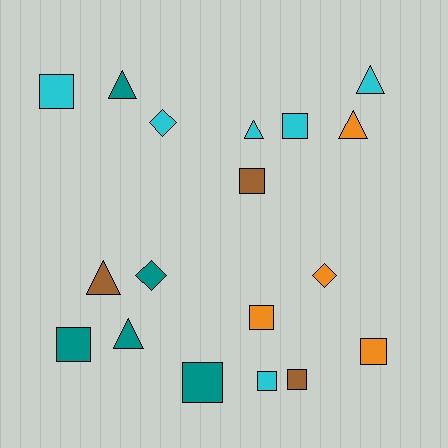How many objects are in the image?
There are 18 objects.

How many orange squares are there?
There are 2 orange squares.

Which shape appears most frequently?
Square, with 9 objects.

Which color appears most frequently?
Cyan, with 6 objects.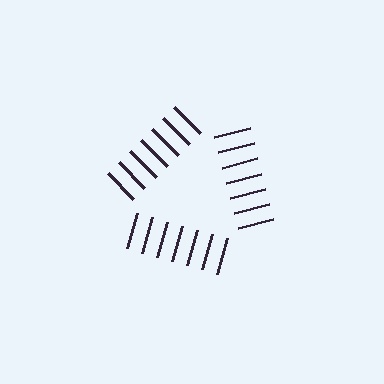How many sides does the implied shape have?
3 sides — the line-ends trace a triangle.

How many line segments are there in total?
21 — 7 along each of the 3 edges.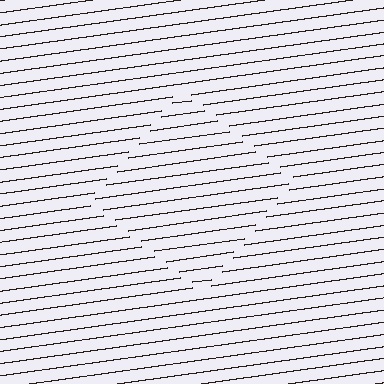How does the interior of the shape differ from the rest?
The interior of the shape contains the same grating, shifted by half a period — the contour is defined by the phase discontinuity where line-ends from the inner and outer gratings abut.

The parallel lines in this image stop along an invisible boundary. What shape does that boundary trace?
An illusory square. The interior of the shape contains the same grating, shifted by half a period — the contour is defined by the phase discontinuity where line-ends from the inner and outer gratings abut.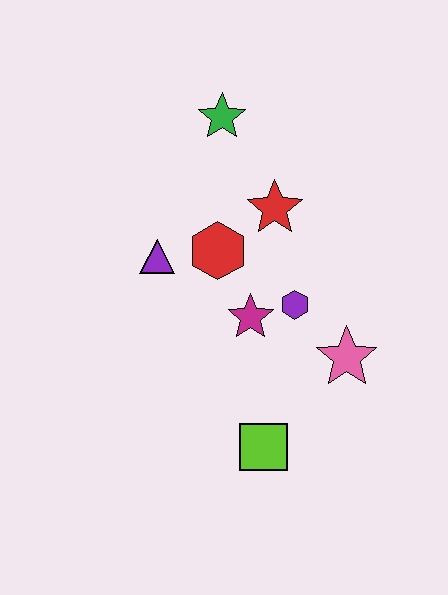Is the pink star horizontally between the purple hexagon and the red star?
No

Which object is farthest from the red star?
The lime square is farthest from the red star.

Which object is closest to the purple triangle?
The red hexagon is closest to the purple triangle.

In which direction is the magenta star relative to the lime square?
The magenta star is above the lime square.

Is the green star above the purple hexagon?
Yes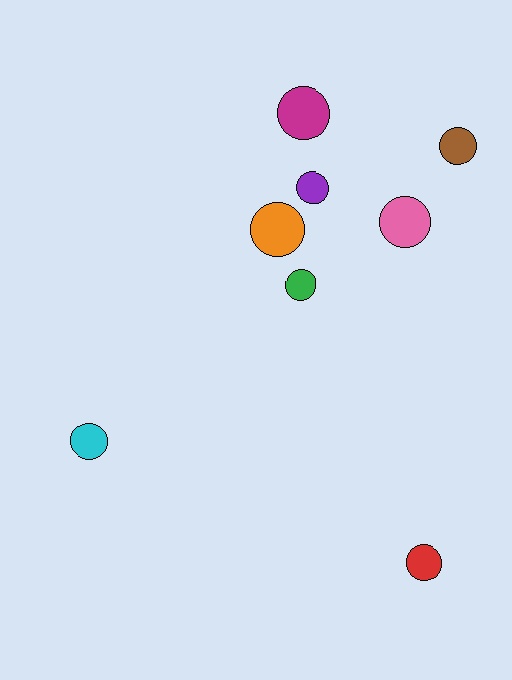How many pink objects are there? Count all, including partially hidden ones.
There is 1 pink object.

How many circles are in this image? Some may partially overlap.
There are 8 circles.